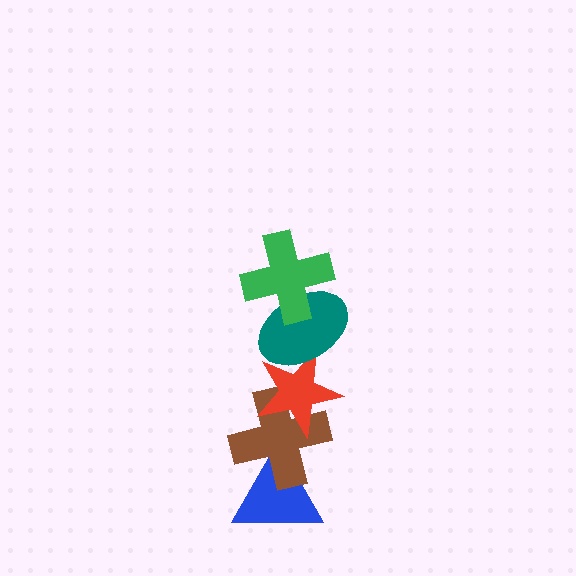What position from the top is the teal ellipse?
The teal ellipse is 2nd from the top.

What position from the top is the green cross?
The green cross is 1st from the top.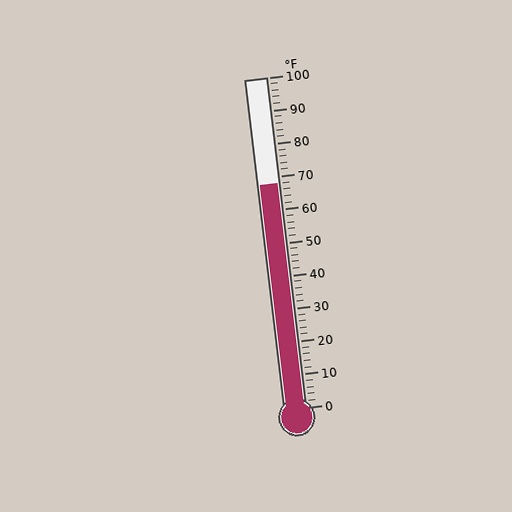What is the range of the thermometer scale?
The thermometer scale ranges from 0°F to 100°F.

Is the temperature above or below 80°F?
The temperature is below 80°F.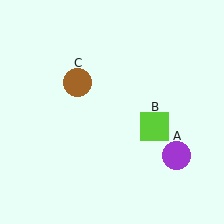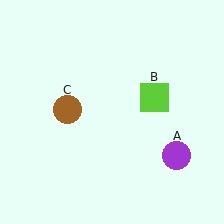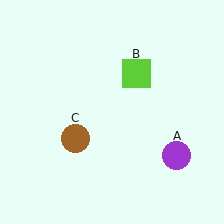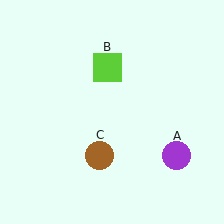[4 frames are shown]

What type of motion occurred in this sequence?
The lime square (object B), brown circle (object C) rotated counterclockwise around the center of the scene.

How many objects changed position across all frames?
2 objects changed position: lime square (object B), brown circle (object C).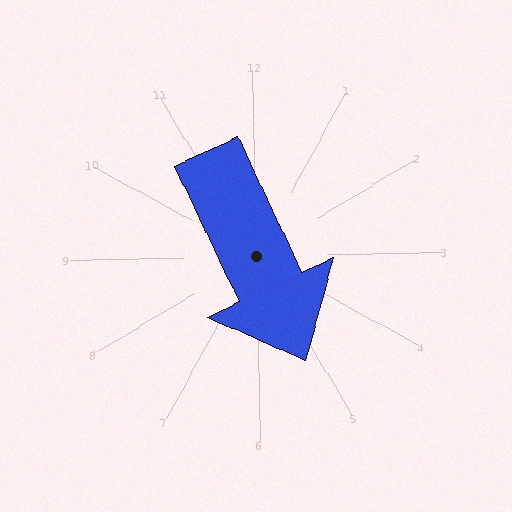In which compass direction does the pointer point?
Southeast.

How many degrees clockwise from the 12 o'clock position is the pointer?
Approximately 156 degrees.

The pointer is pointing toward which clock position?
Roughly 5 o'clock.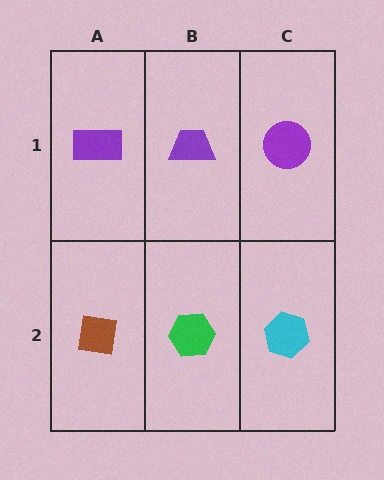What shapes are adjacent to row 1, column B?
A green hexagon (row 2, column B), a purple rectangle (row 1, column A), a purple circle (row 1, column C).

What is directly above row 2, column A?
A purple rectangle.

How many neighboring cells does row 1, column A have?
2.